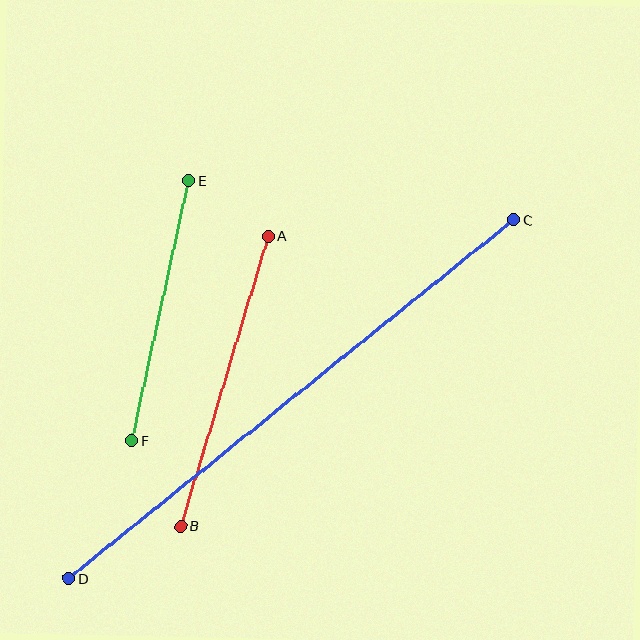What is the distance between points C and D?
The distance is approximately 571 pixels.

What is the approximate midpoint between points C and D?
The midpoint is at approximately (291, 399) pixels.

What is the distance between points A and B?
The distance is approximately 303 pixels.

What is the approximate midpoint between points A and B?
The midpoint is at approximately (224, 381) pixels.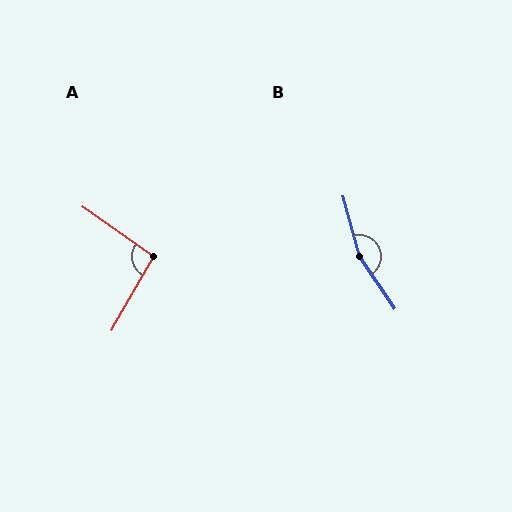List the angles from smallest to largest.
A (95°), B (161°).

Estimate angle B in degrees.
Approximately 161 degrees.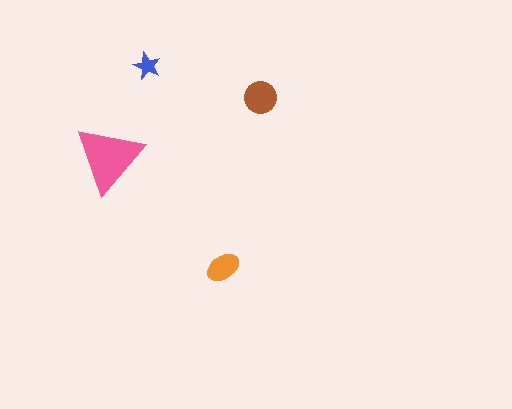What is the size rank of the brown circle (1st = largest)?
2nd.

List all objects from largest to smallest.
The pink triangle, the brown circle, the orange ellipse, the blue star.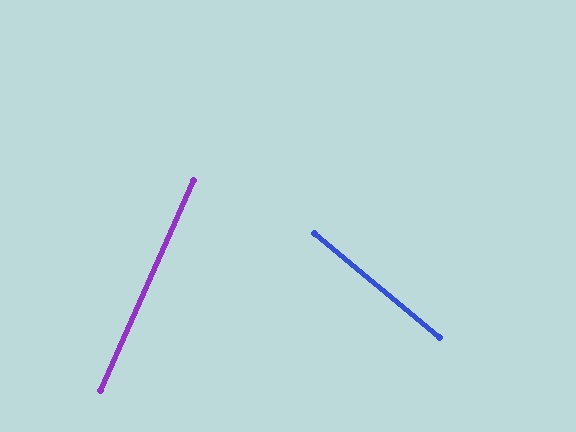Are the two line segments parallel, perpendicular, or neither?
Neither parallel nor perpendicular — they differ by about 74°.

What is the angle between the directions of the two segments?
Approximately 74 degrees.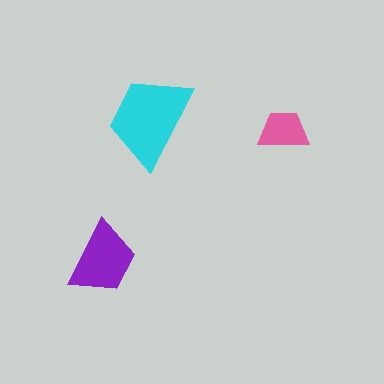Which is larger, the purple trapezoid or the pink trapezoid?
The purple one.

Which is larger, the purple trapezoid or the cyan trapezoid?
The cyan one.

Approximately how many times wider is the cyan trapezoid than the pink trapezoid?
About 2 times wider.